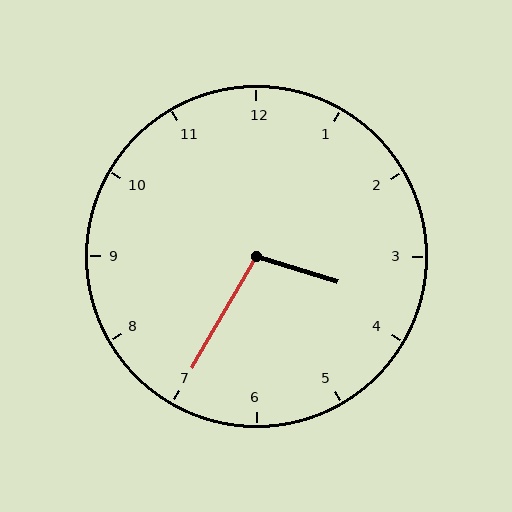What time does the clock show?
3:35.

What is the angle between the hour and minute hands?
Approximately 102 degrees.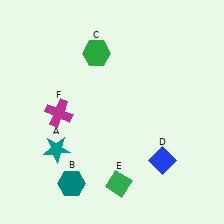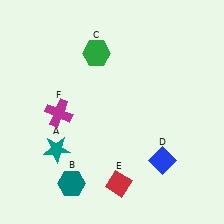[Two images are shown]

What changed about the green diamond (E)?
In Image 1, E is green. In Image 2, it changed to red.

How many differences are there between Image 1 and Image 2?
There is 1 difference between the two images.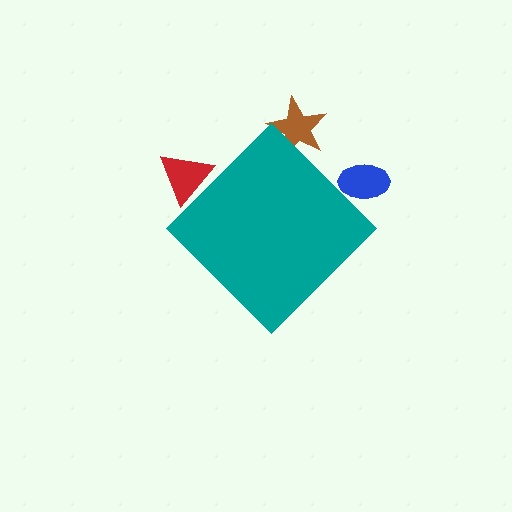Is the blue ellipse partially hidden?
Yes, the blue ellipse is partially hidden behind the teal diamond.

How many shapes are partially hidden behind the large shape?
3 shapes are partially hidden.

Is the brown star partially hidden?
Yes, the brown star is partially hidden behind the teal diamond.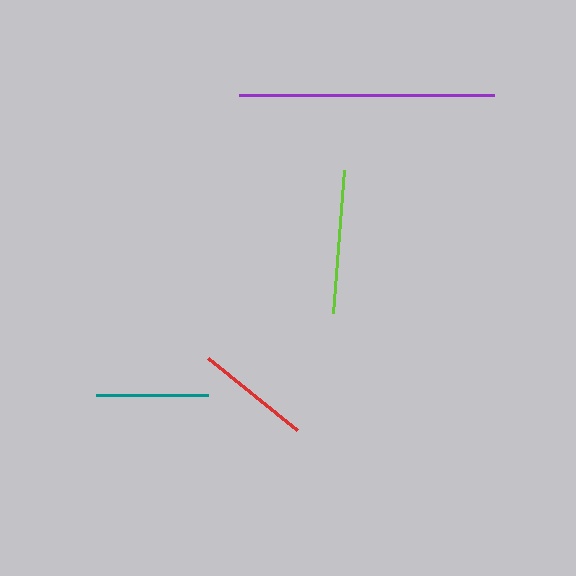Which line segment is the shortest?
The teal line is the shortest at approximately 112 pixels.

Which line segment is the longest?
The purple line is the longest at approximately 256 pixels.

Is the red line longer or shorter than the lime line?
The lime line is longer than the red line.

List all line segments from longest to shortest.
From longest to shortest: purple, lime, red, teal.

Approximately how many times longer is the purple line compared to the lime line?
The purple line is approximately 1.8 times the length of the lime line.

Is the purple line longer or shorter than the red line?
The purple line is longer than the red line.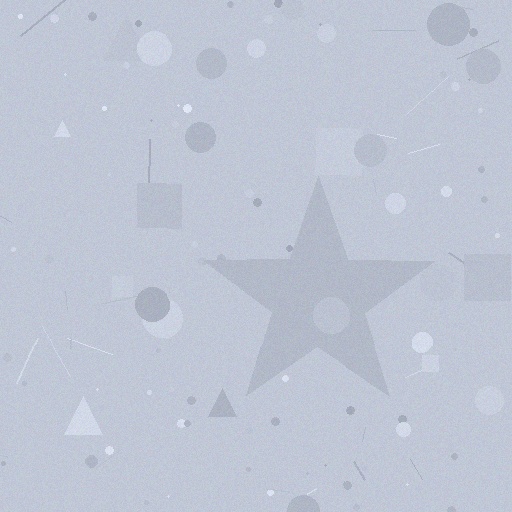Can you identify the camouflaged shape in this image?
The camouflaged shape is a star.